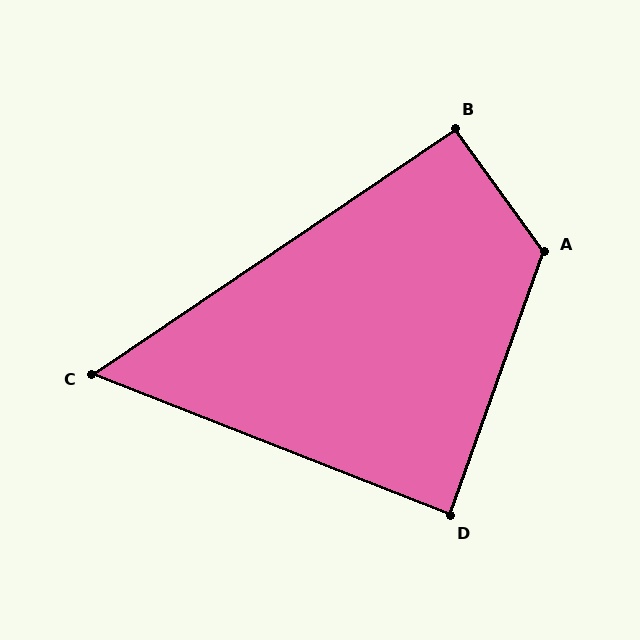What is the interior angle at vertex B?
Approximately 92 degrees (approximately right).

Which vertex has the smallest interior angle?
C, at approximately 56 degrees.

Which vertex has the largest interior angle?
A, at approximately 124 degrees.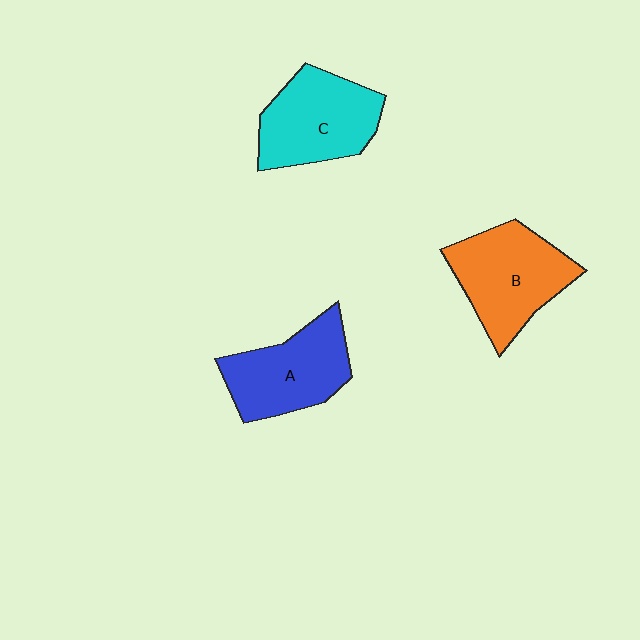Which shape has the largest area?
Shape B (orange).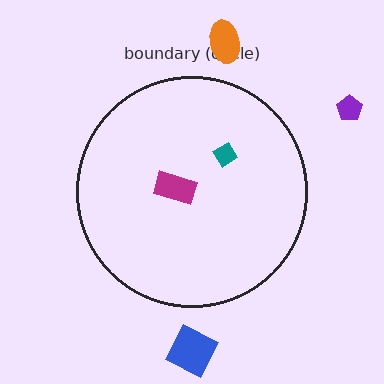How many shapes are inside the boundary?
2 inside, 3 outside.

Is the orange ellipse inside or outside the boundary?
Outside.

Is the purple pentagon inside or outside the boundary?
Outside.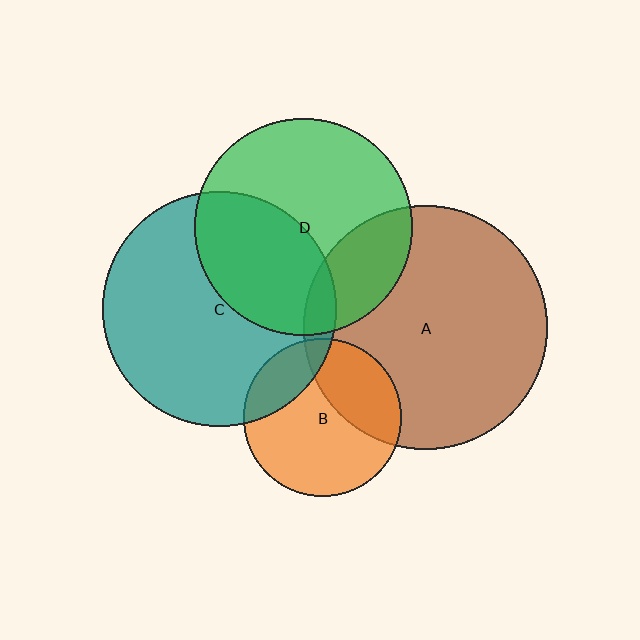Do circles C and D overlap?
Yes.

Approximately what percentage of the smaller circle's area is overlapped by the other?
Approximately 40%.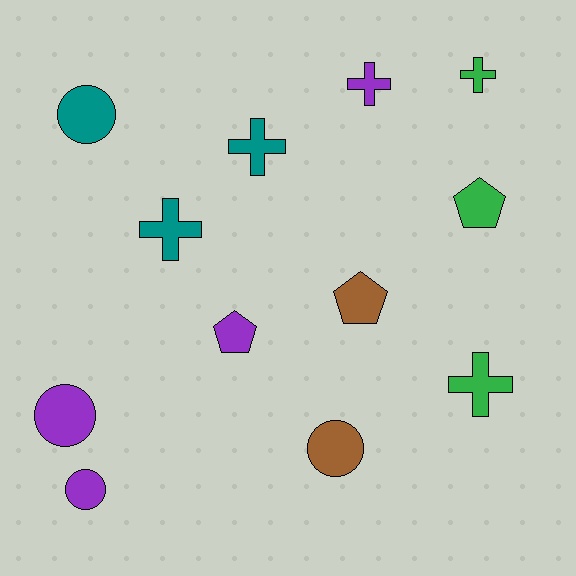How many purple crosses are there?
There is 1 purple cross.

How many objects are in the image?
There are 12 objects.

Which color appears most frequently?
Purple, with 4 objects.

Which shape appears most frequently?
Cross, with 5 objects.